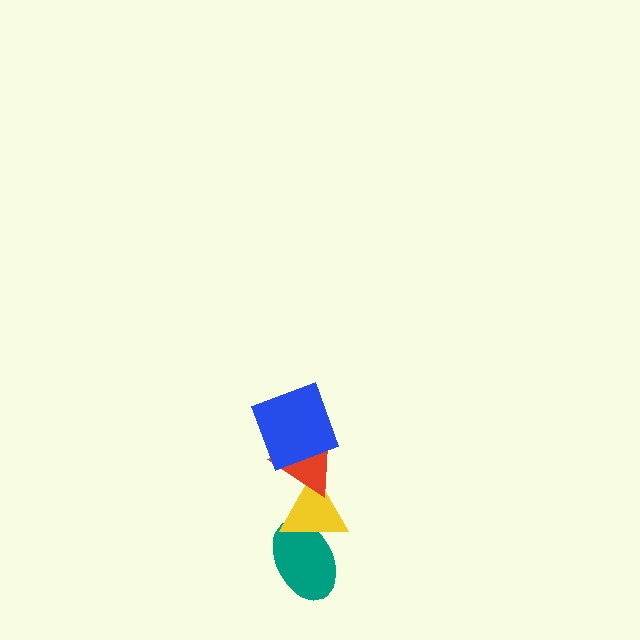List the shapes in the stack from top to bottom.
From top to bottom: the blue square, the red triangle, the yellow triangle, the teal ellipse.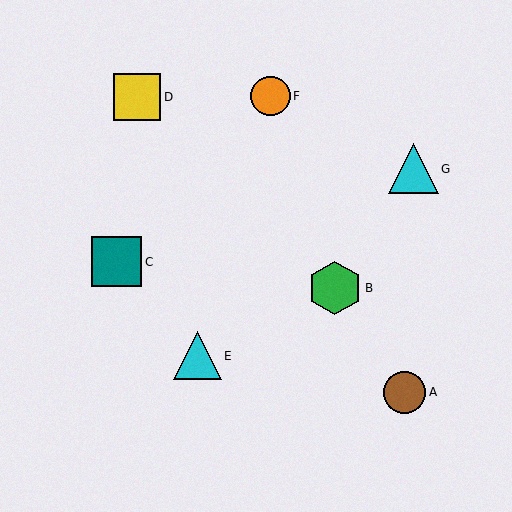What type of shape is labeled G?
Shape G is a cyan triangle.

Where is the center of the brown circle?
The center of the brown circle is at (405, 392).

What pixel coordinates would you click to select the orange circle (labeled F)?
Click at (270, 96) to select the orange circle F.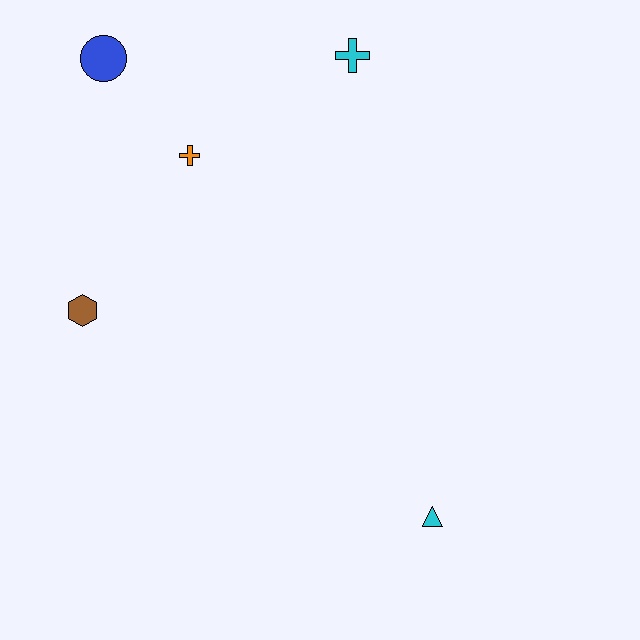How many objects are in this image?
There are 5 objects.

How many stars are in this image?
There are no stars.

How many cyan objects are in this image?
There are 2 cyan objects.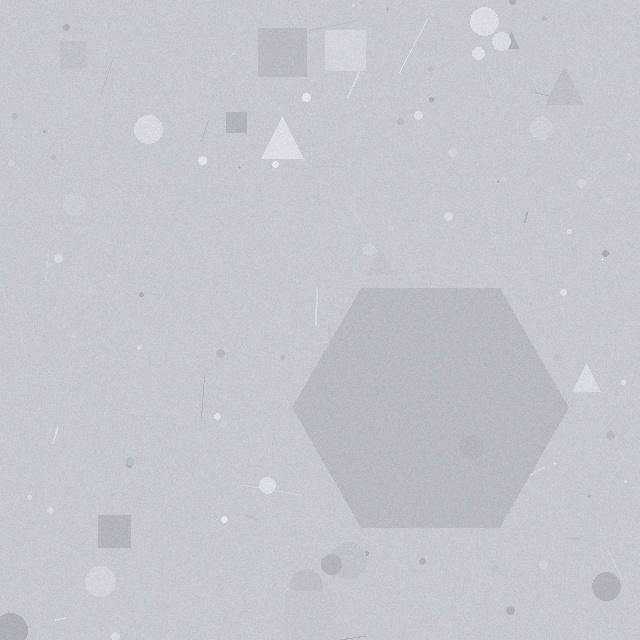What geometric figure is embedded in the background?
A hexagon is embedded in the background.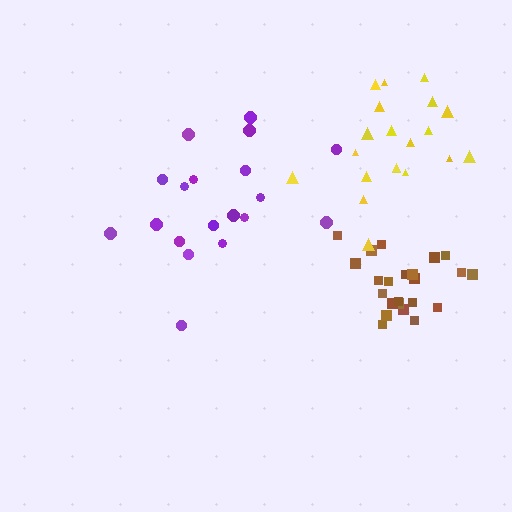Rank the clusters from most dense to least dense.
brown, yellow, purple.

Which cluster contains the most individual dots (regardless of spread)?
Brown (23).